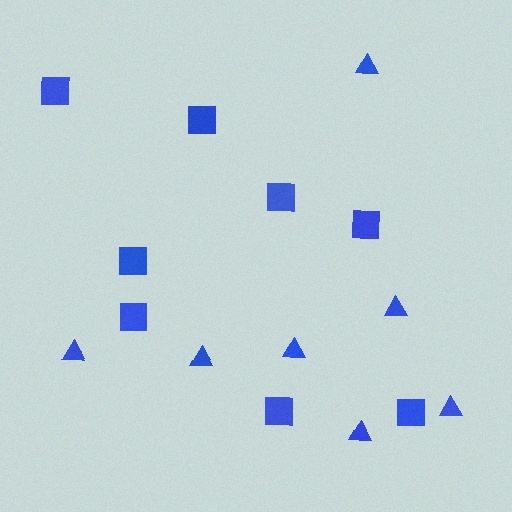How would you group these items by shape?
There are 2 groups: one group of squares (8) and one group of triangles (7).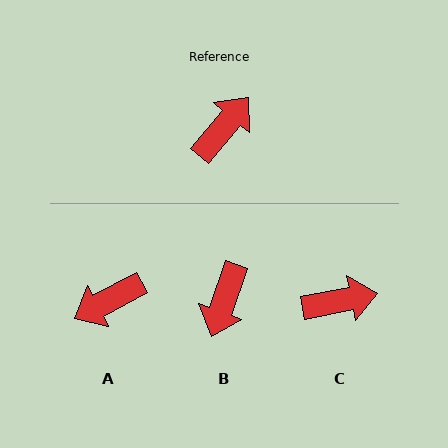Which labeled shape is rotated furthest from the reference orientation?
B, about 160 degrees away.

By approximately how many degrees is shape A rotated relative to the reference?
Approximately 158 degrees counter-clockwise.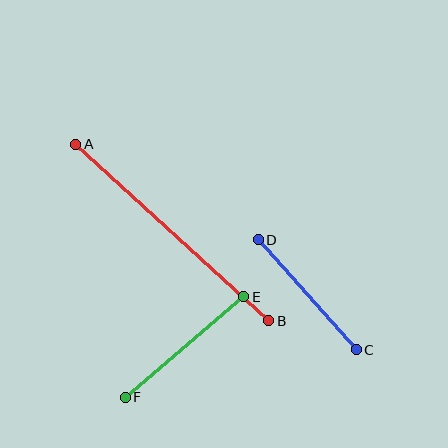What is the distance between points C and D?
The distance is approximately 147 pixels.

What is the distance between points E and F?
The distance is approximately 155 pixels.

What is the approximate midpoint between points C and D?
The midpoint is at approximately (307, 295) pixels.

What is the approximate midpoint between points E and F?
The midpoint is at approximately (184, 347) pixels.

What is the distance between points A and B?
The distance is approximately 261 pixels.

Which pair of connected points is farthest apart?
Points A and B are farthest apart.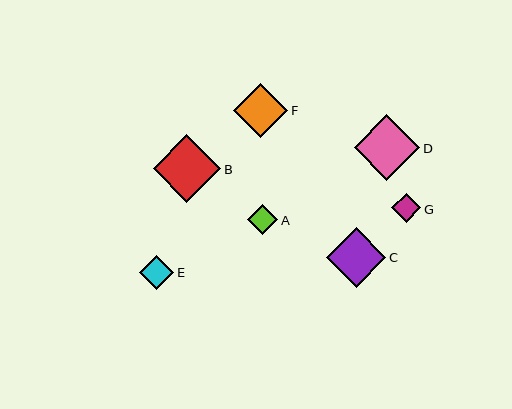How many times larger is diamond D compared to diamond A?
Diamond D is approximately 2.2 times the size of diamond A.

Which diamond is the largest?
Diamond B is the largest with a size of approximately 68 pixels.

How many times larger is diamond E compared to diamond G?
Diamond E is approximately 1.2 times the size of diamond G.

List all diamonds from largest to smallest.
From largest to smallest: B, D, C, F, E, A, G.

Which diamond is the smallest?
Diamond G is the smallest with a size of approximately 29 pixels.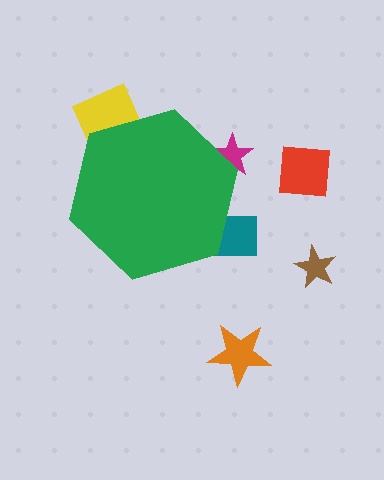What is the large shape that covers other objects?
A green hexagon.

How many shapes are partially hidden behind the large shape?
3 shapes are partially hidden.